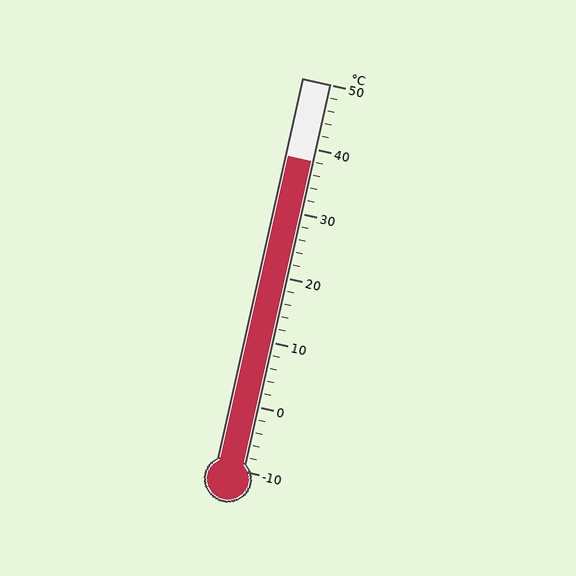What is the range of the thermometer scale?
The thermometer scale ranges from -10°C to 50°C.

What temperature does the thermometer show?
The thermometer shows approximately 38°C.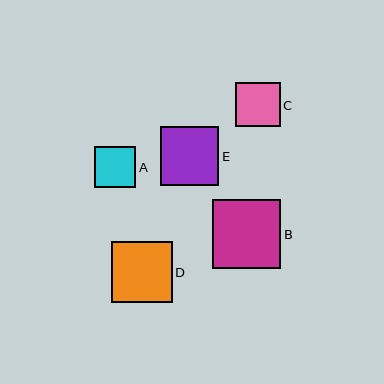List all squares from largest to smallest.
From largest to smallest: B, D, E, C, A.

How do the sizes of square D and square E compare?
Square D and square E are approximately the same size.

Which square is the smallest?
Square A is the smallest with a size of approximately 41 pixels.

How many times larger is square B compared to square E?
Square B is approximately 1.2 times the size of square E.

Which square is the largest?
Square B is the largest with a size of approximately 68 pixels.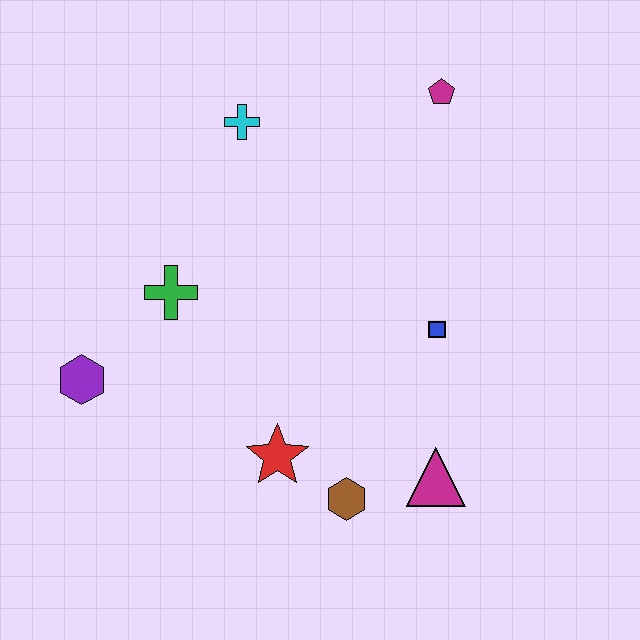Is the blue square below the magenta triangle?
No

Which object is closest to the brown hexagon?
The red star is closest to the brown hexagon.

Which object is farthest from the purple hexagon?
The magenta pentagon is farthest from the purple hexagon.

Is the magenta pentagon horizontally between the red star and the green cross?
No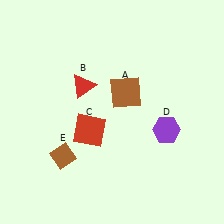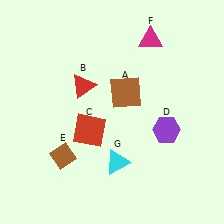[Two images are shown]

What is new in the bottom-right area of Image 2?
A cyan triangle (G) was added in the bottom-right area of Image 2.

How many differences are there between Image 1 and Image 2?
There are 2 differences between the two images.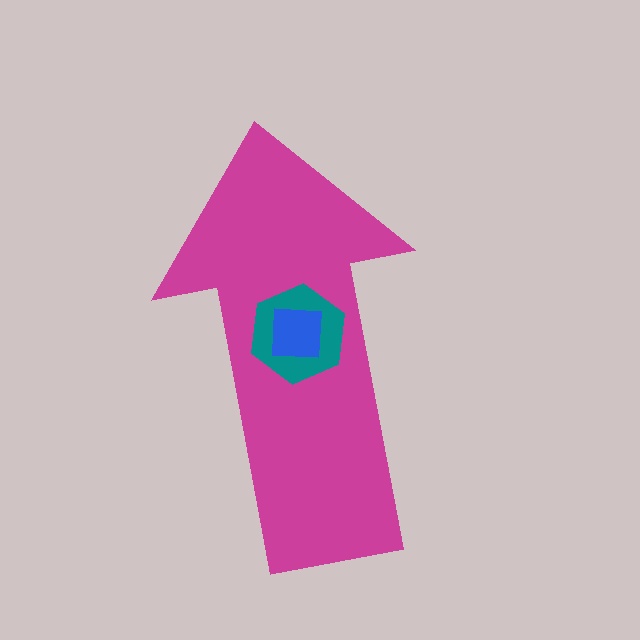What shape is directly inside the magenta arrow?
The teal hexagon.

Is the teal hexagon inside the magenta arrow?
Yes.